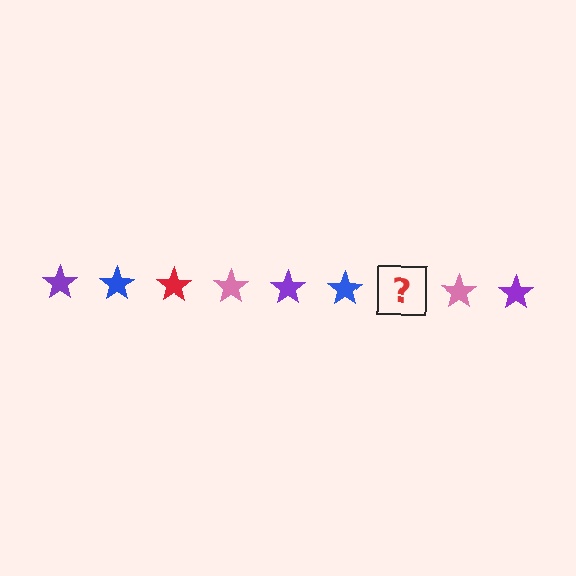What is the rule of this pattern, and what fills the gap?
The rule is that the pattern cycles through purple, blue, red, pink stars. The gap should be filled with a red star.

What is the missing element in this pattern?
The missing element is a red star.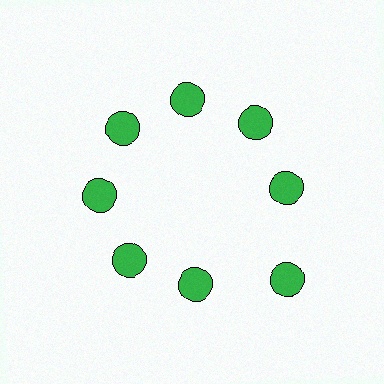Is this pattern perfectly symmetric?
No. The 8 green circles are arranged in a ring, but one element near the 4 o'clock position is pushed outward from the center, breaking the 8-fold rotational symmetry.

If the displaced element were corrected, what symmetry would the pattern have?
It would have 8-fold rotational symmetry — the pattern would map onto itself every 45 degrees.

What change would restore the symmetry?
The symmetry would be restored by moving it inward, back onto the ring so that all 8 circles sit at equal angles and equal distance from the center.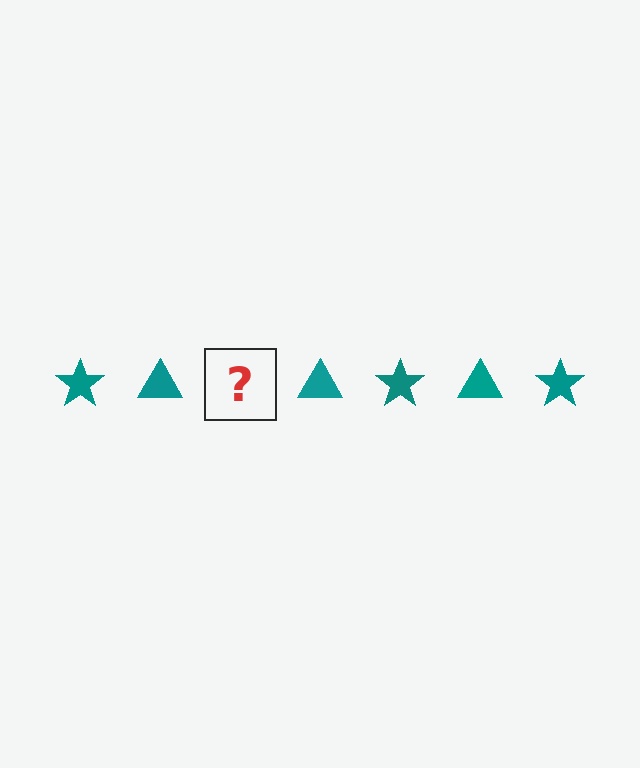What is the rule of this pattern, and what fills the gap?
The rule is that the pattern cycles through star, triangle shapes in teal. The gap should be filled with a teal star.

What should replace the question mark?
The question mark should be replaced with a teal star.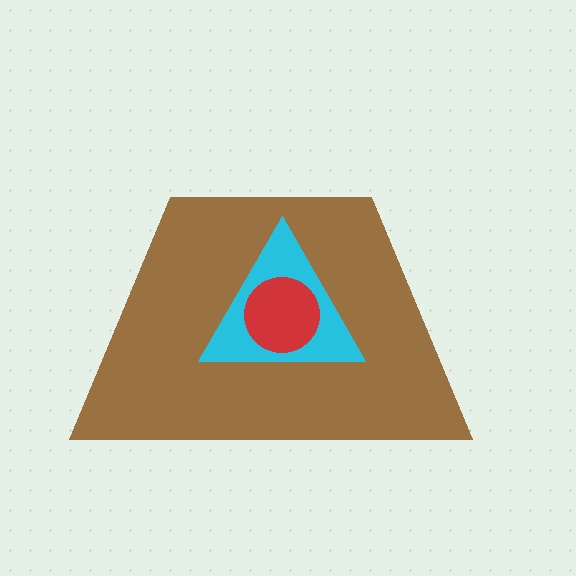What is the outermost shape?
The brown trapezoid.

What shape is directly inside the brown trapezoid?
The cyan triangle.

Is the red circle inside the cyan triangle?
Yes.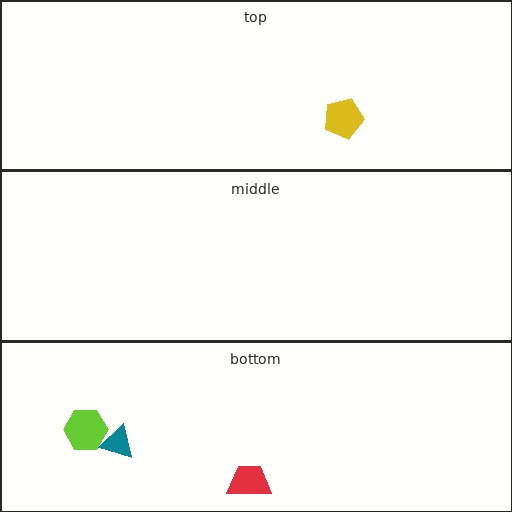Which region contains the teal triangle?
The bottom region.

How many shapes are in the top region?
1.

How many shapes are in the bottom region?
3.